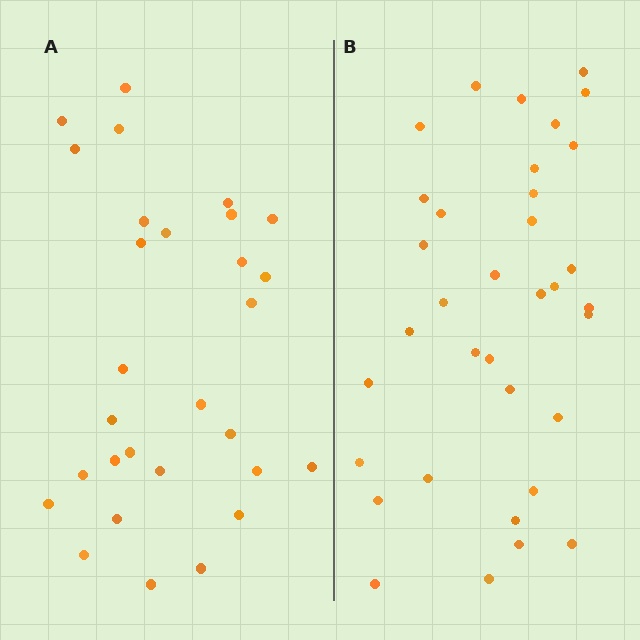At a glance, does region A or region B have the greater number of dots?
Region B (the right region) has more dots.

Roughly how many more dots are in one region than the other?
Region B has about 6 more dots than region A.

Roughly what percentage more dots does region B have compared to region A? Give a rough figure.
About 20% more.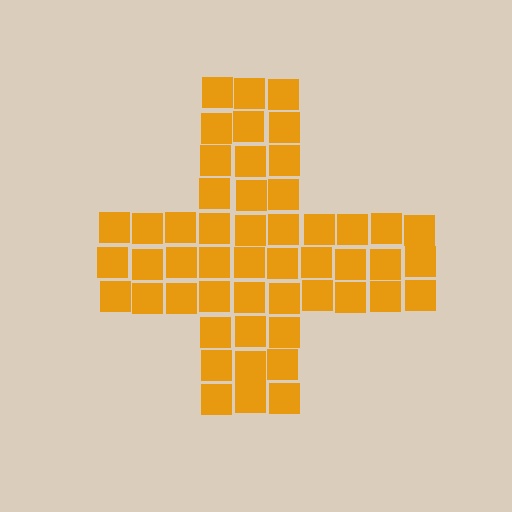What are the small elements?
The small elements are squares.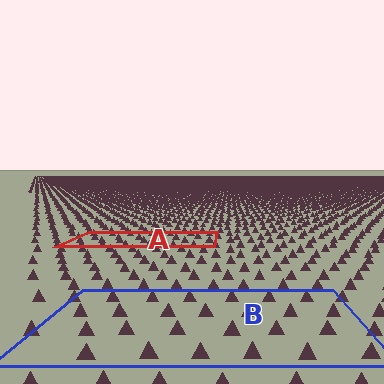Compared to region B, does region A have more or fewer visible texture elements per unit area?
Region A has more texture elements per unit area — they are packed more densely because it is farther away.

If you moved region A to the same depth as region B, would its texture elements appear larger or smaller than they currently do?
They would appear larger. At a closer depth, the same texture elements are projected at a bigger on-screen size.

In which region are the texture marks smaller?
The texture marks are smaller in region A, because it is farther away.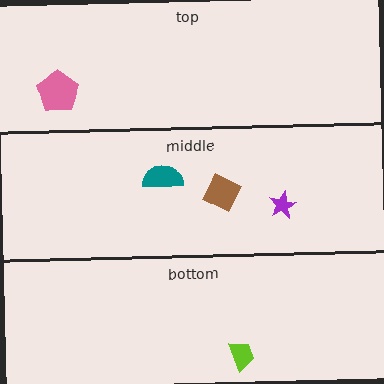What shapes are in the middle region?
The teal semicircle, the brown diamond, the purple star.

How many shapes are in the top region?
1.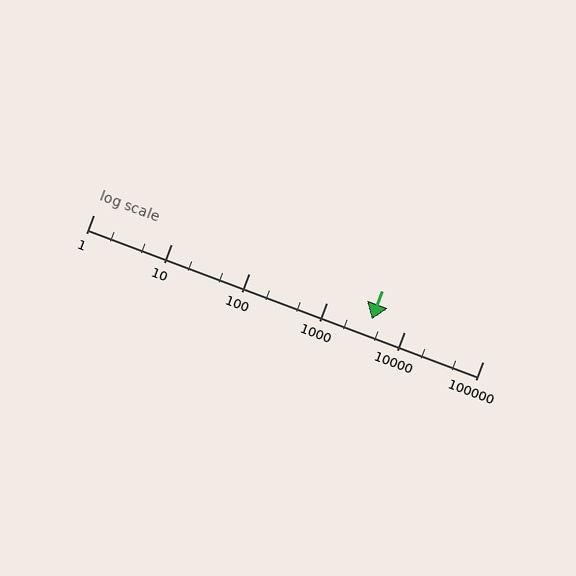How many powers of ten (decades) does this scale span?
The scale spans 5 decades, from 1 to 100000.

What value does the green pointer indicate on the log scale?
The pointer indicates approximately 3800.